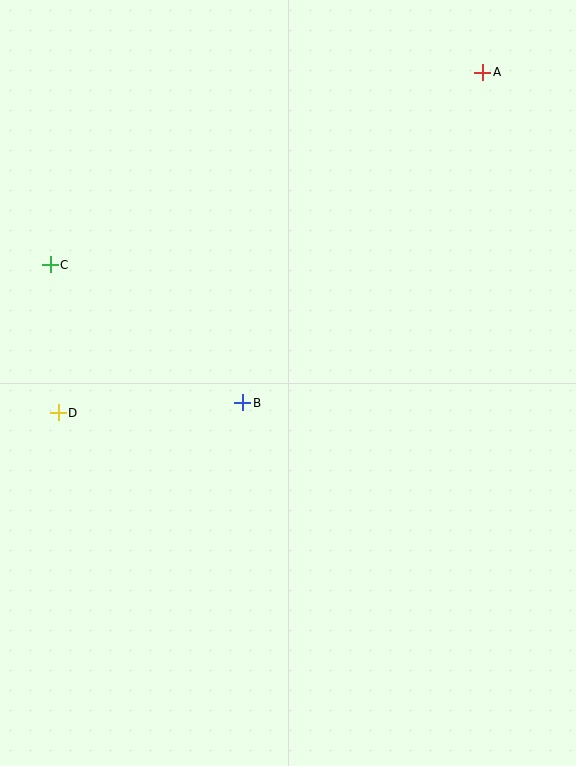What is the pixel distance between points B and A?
The distance between B and A is 408 pixels.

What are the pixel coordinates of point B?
Point B is at (243, 403).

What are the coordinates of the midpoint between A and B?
The midpoint between A and B is at (363, 237).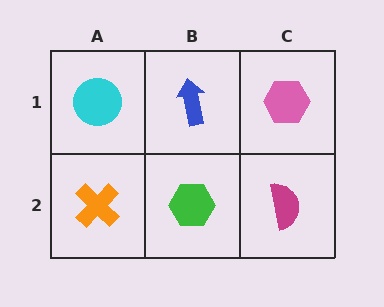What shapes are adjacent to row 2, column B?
A blue arrow (row 1, column B), an orange cross (row 2, column A), a magenta semicircle (row 2, column C).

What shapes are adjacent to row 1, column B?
A green hexagon (row 2, column B), a cyan circle (row 1, column A), a pink hexagon (row 1, column C).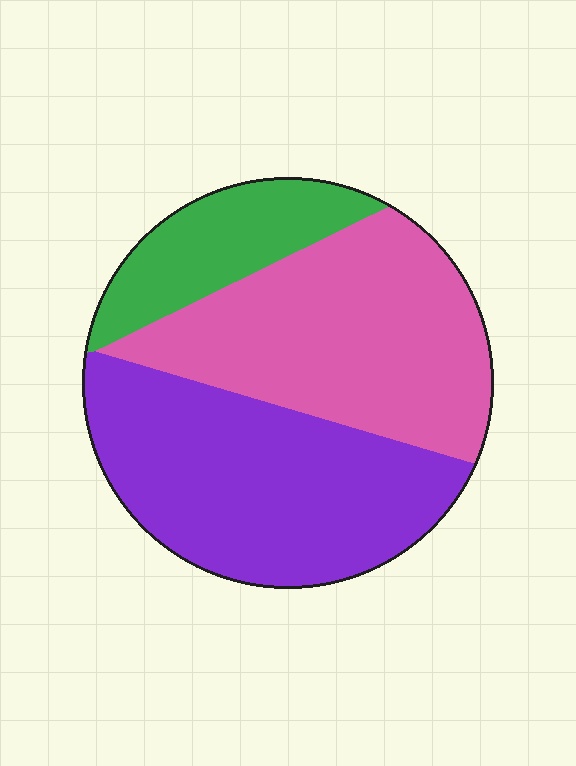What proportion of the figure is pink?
Pink covers about 40% of the figure.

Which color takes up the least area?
Green, at roughly 15%.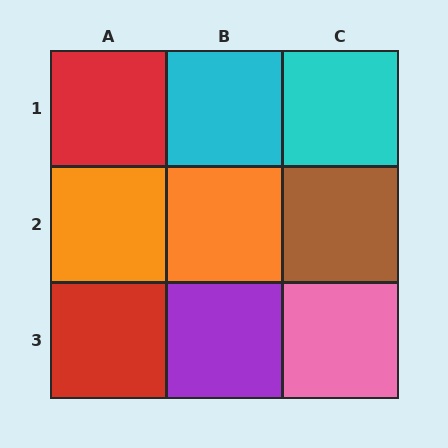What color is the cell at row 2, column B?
Orange.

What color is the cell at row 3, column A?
Red.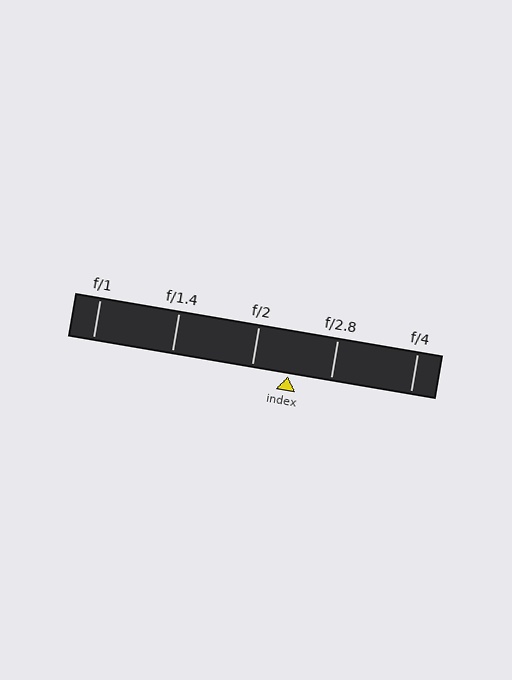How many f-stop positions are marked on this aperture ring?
There are 5 f-stop positions marked.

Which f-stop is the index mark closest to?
The index mark is closest to f/2.